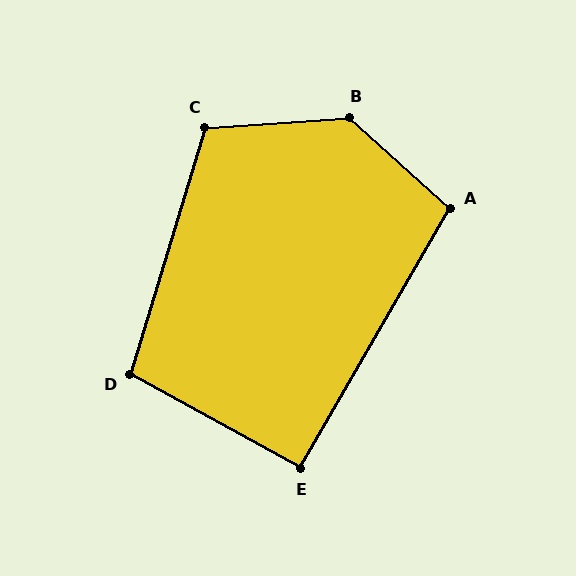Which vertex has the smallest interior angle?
E, at approximately 91 degrees.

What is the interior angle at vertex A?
Approximately 102 degrees (obtuse).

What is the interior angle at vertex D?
Approximately 102 degrees (obtuse).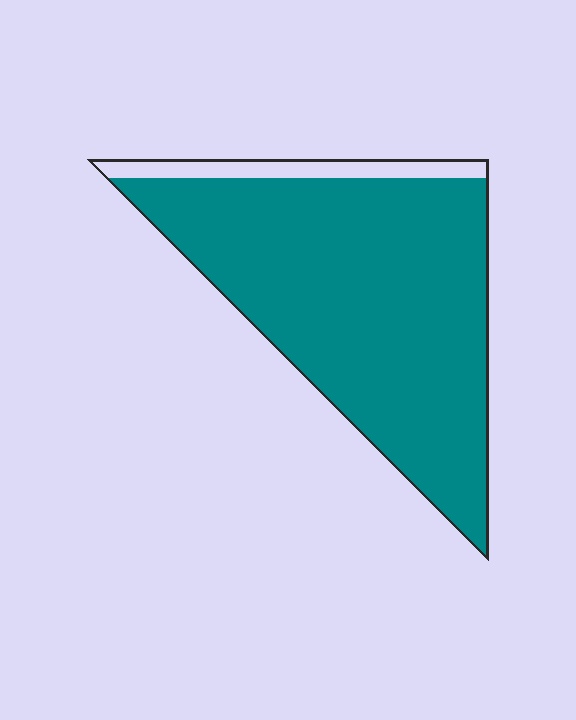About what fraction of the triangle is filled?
About nine tenths (9/10).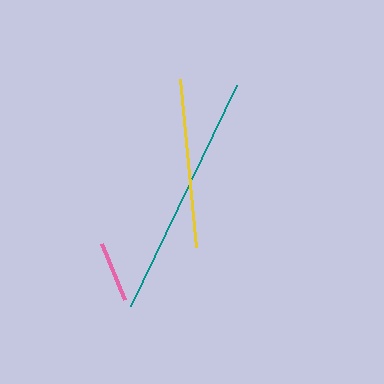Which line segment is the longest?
The teal line is the longest at approximately 245 pixels.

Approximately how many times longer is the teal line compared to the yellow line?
The teal line is approximately 1.5 times the length of the yellow line.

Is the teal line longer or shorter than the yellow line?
The teal line is longer than the yellow line.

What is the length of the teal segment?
The teal segment is approximately 245 pixels long.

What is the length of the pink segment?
The pink segment is approximately 60 pixels long.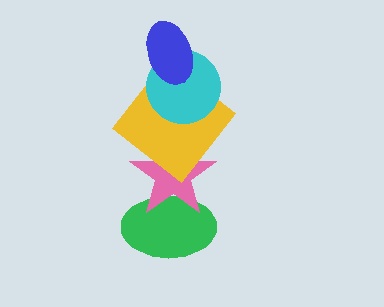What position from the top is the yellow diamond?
The yellow diamond is 3rd from the top.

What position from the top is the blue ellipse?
The blue ellipse is 1st from the top.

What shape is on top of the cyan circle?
The blue ellipse is on top of the cyan circle.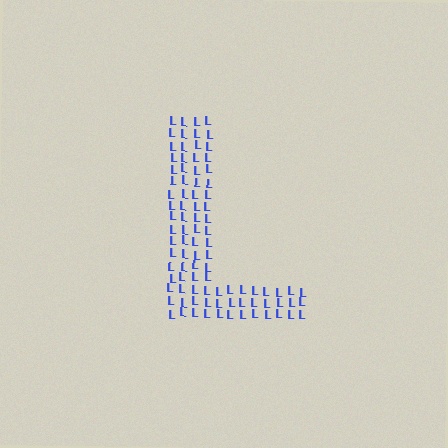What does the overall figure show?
The overall figure shows the letter L.